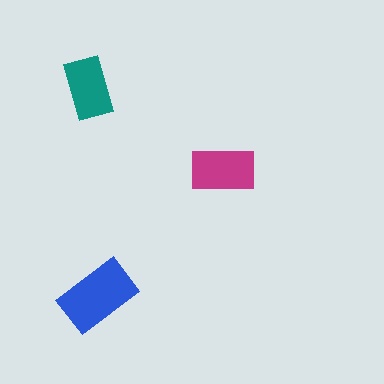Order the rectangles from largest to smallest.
the blue one, the magenta one, the teal one.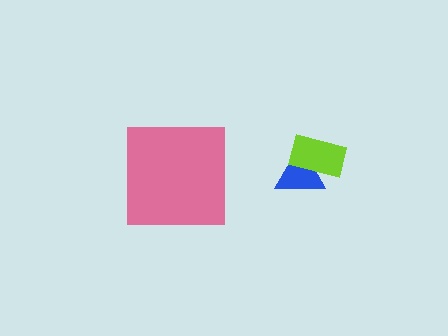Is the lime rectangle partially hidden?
No, no other shape covers it.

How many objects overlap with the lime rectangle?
1 object overlaps with the lime rectangle.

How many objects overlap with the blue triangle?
1 object overlaps with the blue triangle.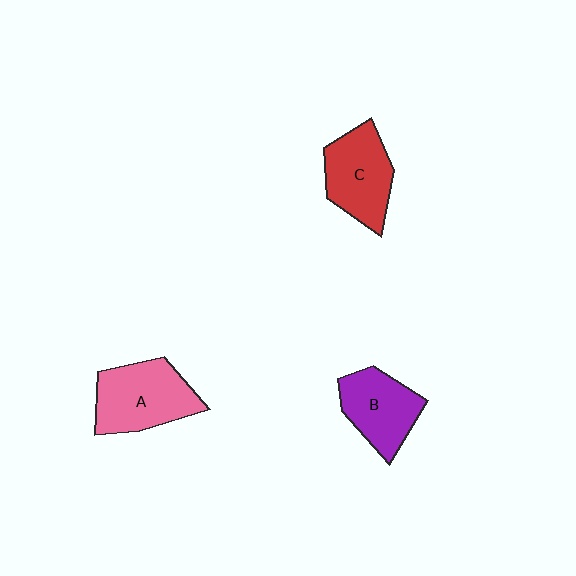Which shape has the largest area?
Shape A (pink).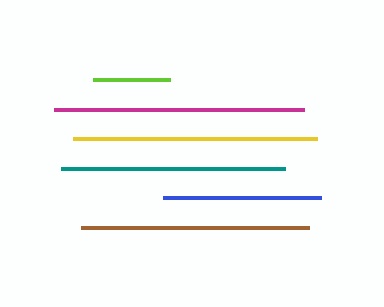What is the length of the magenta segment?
The magenta segment is approximately 250 pixels long.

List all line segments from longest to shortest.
From longest to shortest: magenta, yellow, brown, teal, blue, lime.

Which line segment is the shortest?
The lime line is the shortest at approximately 77 pixels.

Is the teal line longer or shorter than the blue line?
The teal line is longer than the blue line.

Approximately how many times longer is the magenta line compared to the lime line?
The magenta line is approximately 3.2 times the length of the lime line.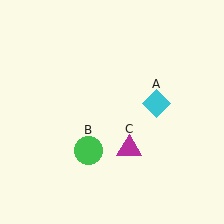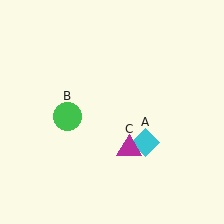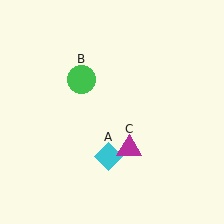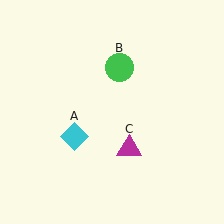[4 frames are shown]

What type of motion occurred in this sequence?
The cyan diamond (object A), green circle (object B) rotated clockwise around the center of the scene.